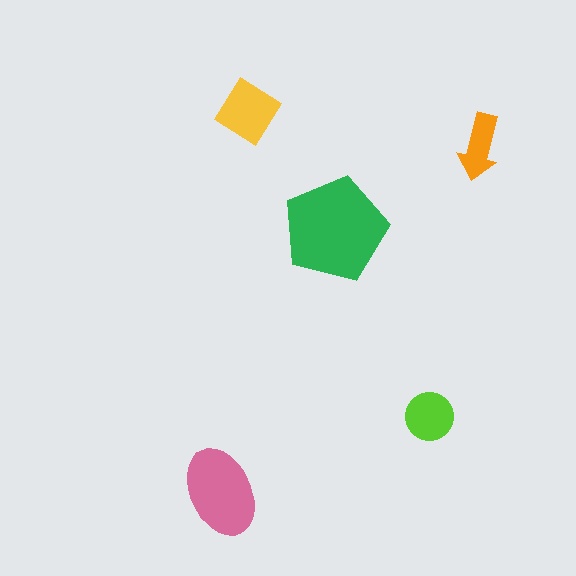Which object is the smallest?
The orange arrow.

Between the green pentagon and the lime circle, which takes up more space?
The green pentagon.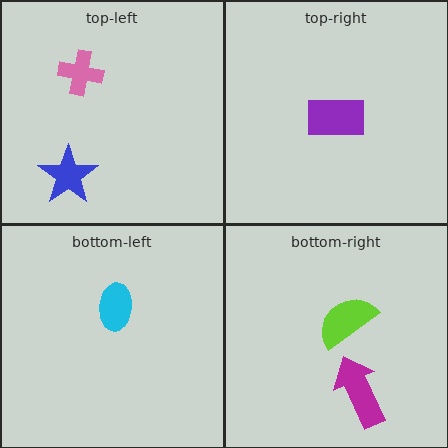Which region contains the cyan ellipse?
The bottom-left region.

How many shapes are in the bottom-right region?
2.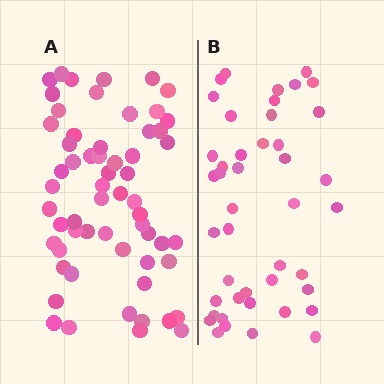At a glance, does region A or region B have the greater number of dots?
Region A (the left region) has more dots.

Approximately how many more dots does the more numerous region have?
Region A has approximately 15 more dots than region B.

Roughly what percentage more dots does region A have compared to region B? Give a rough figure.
About 35% more.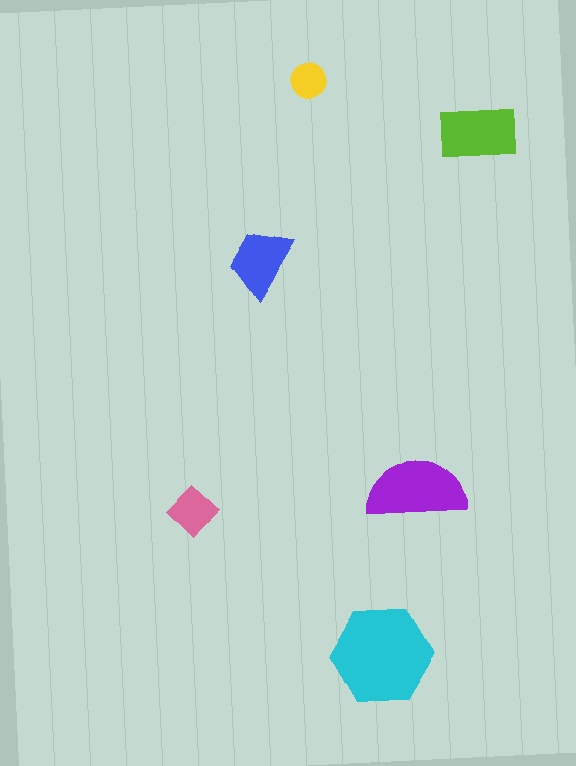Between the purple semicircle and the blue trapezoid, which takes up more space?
The purple semicircle.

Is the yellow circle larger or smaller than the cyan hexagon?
Smaller.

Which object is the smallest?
The yellow circle.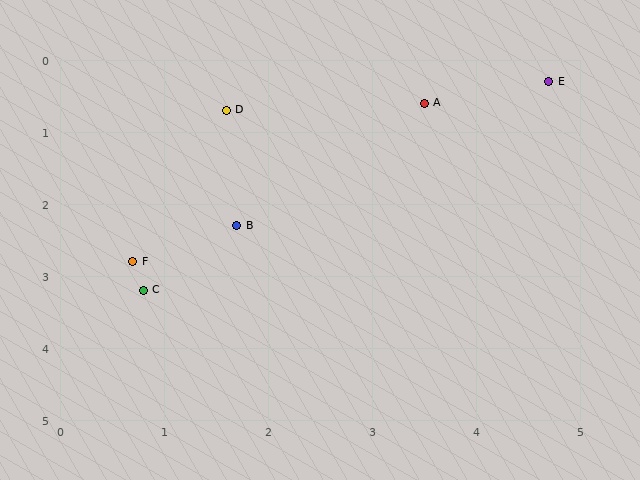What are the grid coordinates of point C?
Point C is at approximately (0.8, 3.2).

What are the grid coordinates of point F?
Point F is at approximately (0.7, 2.8).